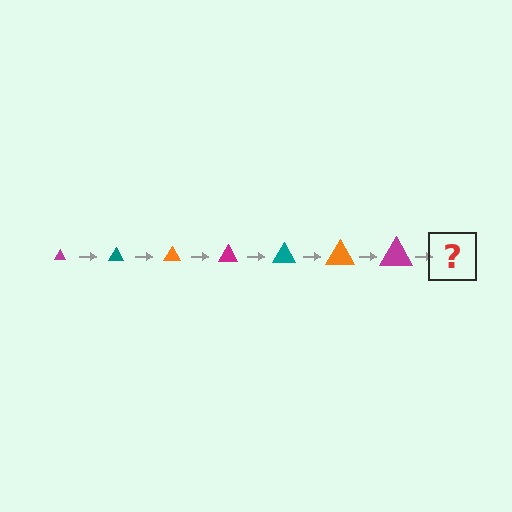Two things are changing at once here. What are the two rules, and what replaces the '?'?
The two rules are that the triangle grows larger each step and the color cycles through magenta, teal, and orange. The '?' should be a teal triangle, larger than the previous one.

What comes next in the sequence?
The next element should be a teal triangle, larger than the previous one.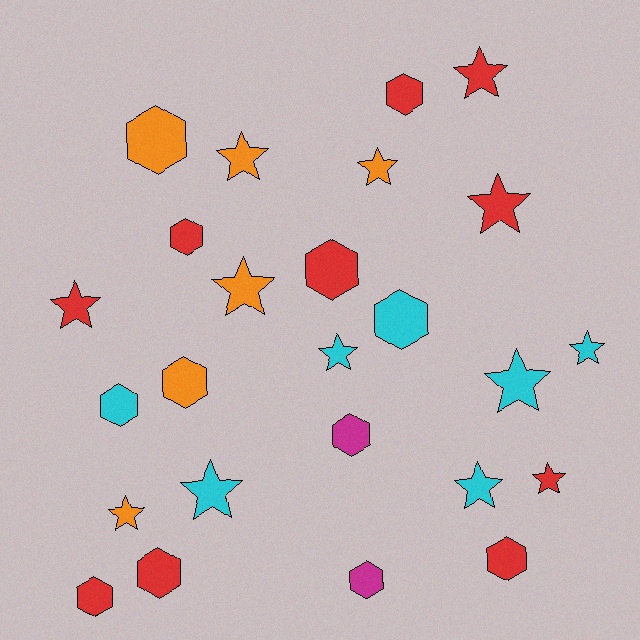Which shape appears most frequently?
Star, with 13 objects.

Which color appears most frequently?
Red, with 10 objects.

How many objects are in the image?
There are 25 objects.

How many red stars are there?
There are 4 red stars.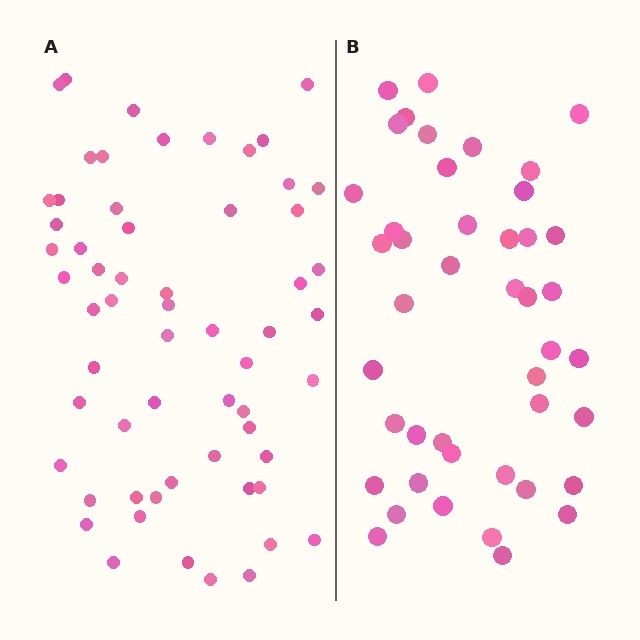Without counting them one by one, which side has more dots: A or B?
Region A (the left region) has more dots.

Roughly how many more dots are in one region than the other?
Region A has approximately 15 more dots than region B.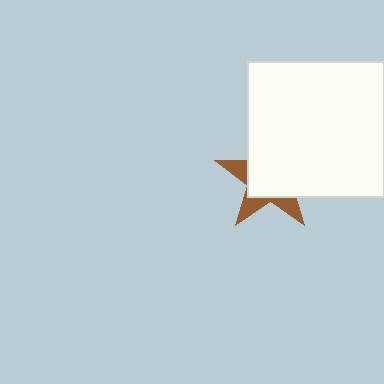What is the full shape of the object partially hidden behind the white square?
The partially hidden object is a brown star.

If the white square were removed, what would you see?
You would see the complete brown star.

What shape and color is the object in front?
The object in front is a white square.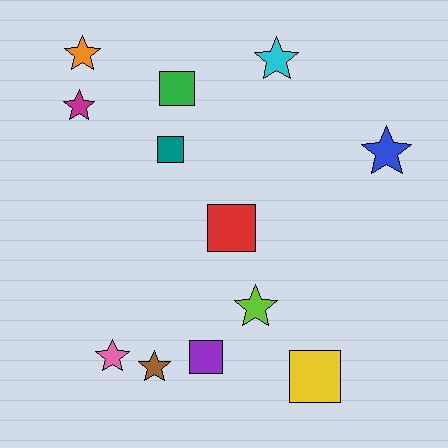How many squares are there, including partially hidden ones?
There are 5 squares.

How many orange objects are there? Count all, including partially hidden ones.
There is 1 orange object.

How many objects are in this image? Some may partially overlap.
There are 12 objects.